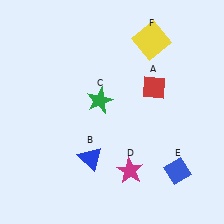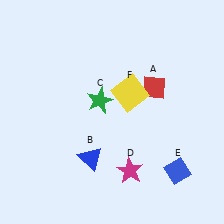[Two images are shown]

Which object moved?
The yellow square (F) moved down.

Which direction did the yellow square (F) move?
The yellow square (F) moved down.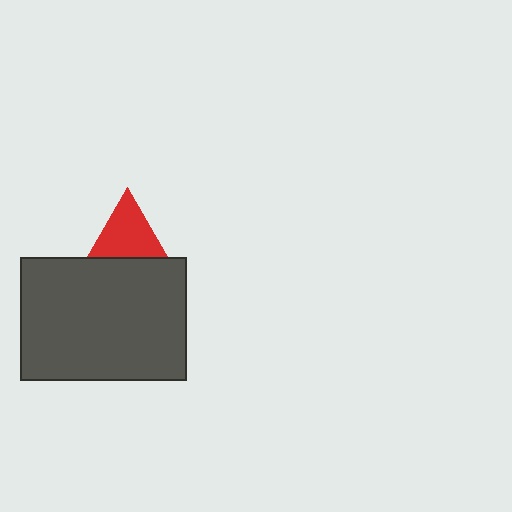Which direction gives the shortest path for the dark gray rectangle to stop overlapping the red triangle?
Moving down gives the shortest separation.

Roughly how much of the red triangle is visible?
About half of it is visible (roughly 58%).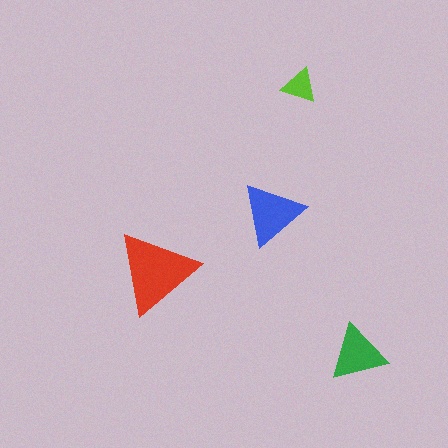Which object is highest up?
The lime triangle is topmost.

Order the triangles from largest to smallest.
the red one, the blue one, the green one, the lime one.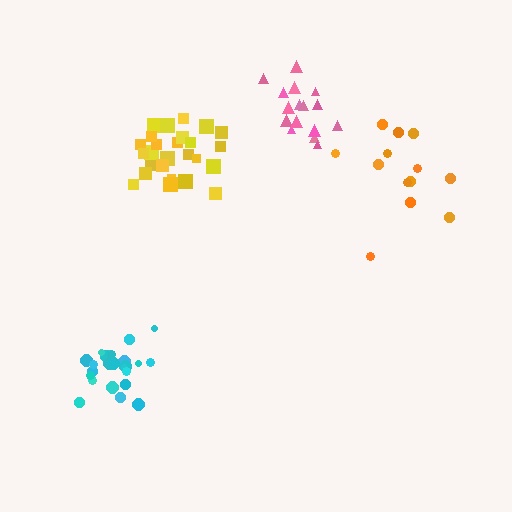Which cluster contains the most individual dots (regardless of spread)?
Cyan (28).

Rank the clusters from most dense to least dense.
cyan, pink, yellow, orange.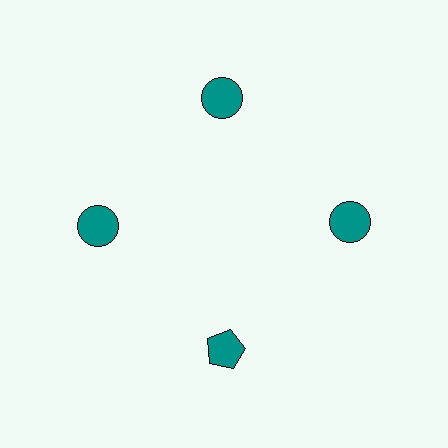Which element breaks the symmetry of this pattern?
The teal pentagon at roughly the 6 o'clock position breaks the symmetry. All other shapes are teal circles.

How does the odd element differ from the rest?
It has a different shape: pentagon instead of circle.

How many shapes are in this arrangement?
There are 4 shapes arranged in a ring pattern.